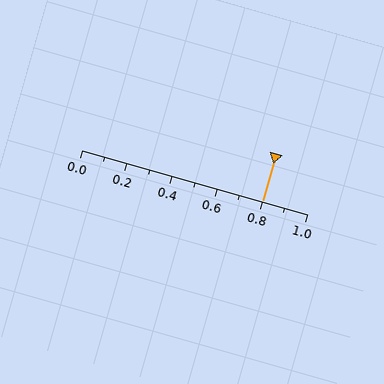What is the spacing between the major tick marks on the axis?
The major ticks are spaced 0.2 apart.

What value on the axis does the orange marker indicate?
The marker indicates approximately 0.8.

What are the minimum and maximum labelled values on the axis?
The axis runs from 0.0 to 1.0.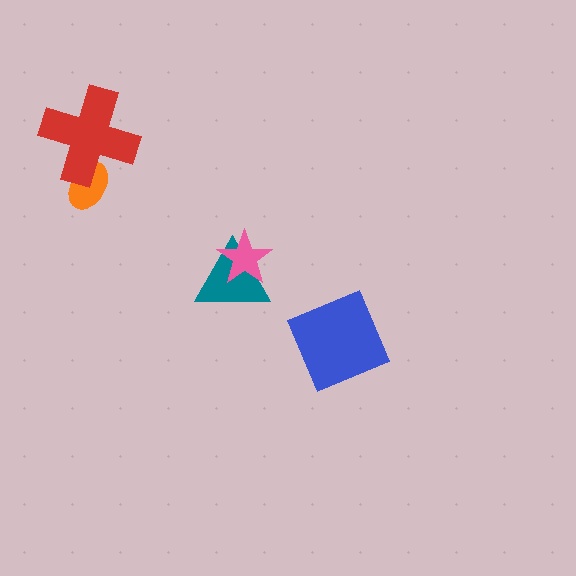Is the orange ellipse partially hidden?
Yes, it is partially covered by another shape.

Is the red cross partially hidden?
No, no other shape covers it.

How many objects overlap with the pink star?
1 object overlaps with the pink star.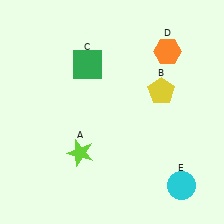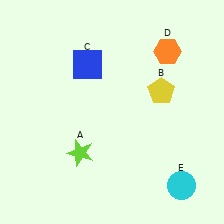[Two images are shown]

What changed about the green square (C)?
In Image 1, C is green. In Image 2, it changed to blue.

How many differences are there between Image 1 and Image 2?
There is 1 difference between the two images.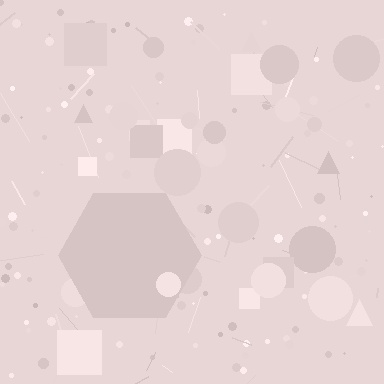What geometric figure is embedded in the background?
A hexagon is embedded in the background.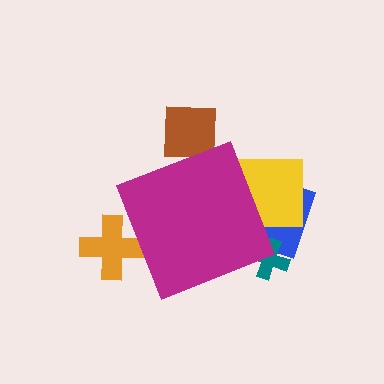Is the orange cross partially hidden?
Yes, the orange cross is partially hidden behind the magenta diamond.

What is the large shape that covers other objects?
A magenta diamond.